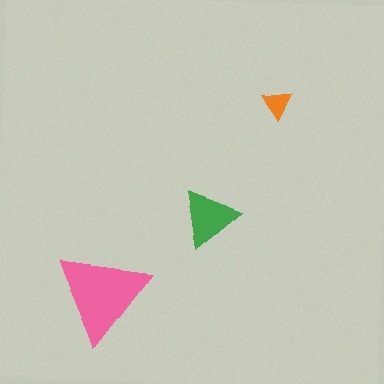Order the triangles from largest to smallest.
the pink one, the green one, the orange one.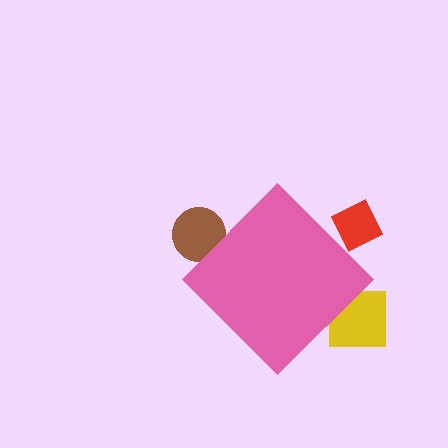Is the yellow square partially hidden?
Yes, the yellow square is partially hidden behind the pink diamond.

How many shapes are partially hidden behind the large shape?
3 shapes are partially hidden.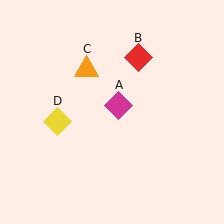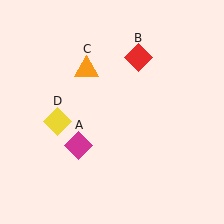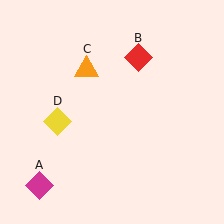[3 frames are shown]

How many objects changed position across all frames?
1 object changed position: magenta diamond (object A).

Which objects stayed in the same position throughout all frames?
Red diamond (object B) and orange triangle (object C) and yellow diamond (object D) remained stationary.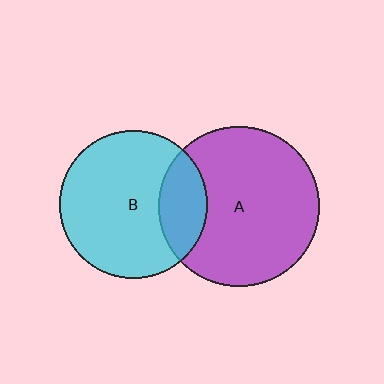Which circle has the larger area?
Circle A (purple).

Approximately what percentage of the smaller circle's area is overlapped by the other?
Approximately 20%.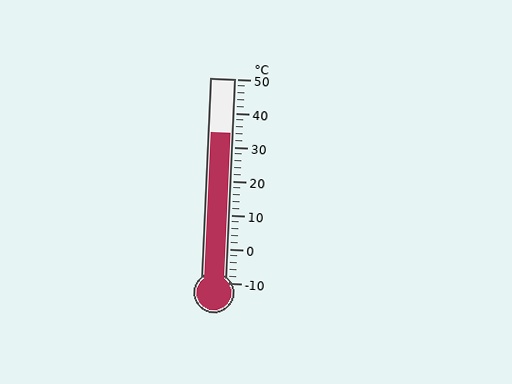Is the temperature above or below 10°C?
The temperature is above 10°C.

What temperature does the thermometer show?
The thermometer shows approximately 34°C.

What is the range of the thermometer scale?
The thermometer scale ranges from -10°C to 50°C.